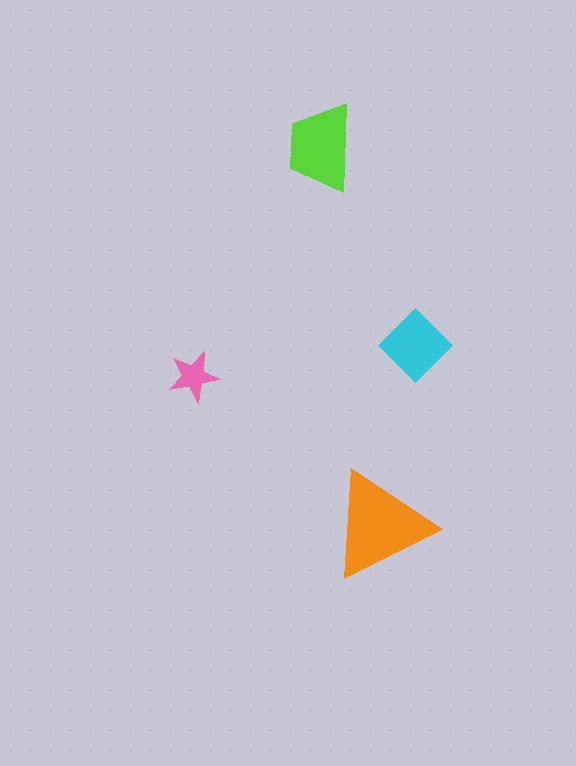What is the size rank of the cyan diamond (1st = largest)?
3rd.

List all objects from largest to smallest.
The orange triangle, the lime trapezoid, the cyan diamond, the pink star.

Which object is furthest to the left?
The pink star is leftmost.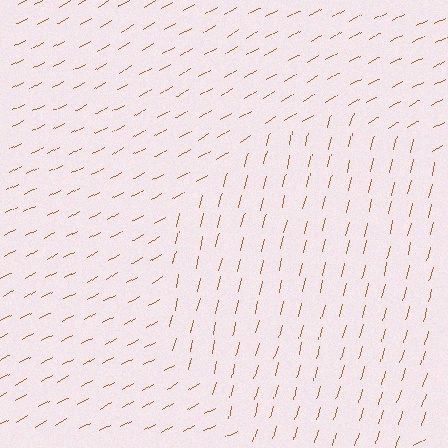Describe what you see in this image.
The image is filled with small brown line segments. A circle region in the image has lines oriented differently from the surrounding lines, creating a visible texture boundary.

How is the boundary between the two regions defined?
The boundary is defined purely by a change in line orientation (approximately 45 degrees difference). All lines are the same color and thickness.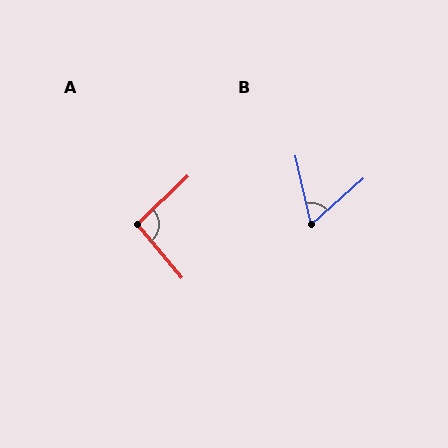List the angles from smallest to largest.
B (61°), A (94°).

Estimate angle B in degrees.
Approximately 61 degrees.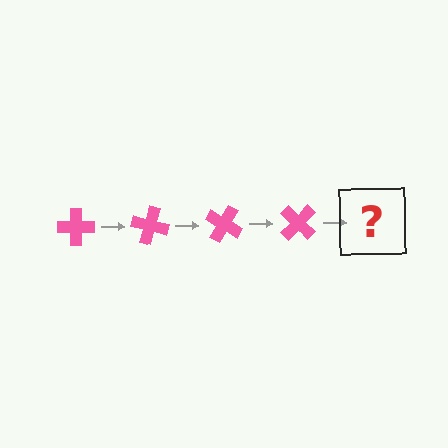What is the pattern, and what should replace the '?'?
The pattern is that the cross rotates 15 degrees each step. The '?' should be a pink cross rotated 60 degrees.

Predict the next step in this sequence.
The next step is a pink cross rotated 60 degrees.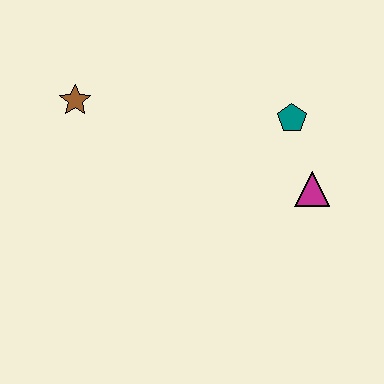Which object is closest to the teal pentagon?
The magenta triangle is closest to the teal pentagon.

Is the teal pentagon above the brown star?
No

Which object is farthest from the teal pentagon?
The brown star is farthest from the teal pentagon.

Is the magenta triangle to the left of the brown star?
No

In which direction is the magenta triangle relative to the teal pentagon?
The magenta triangle is below the teal pentagon.